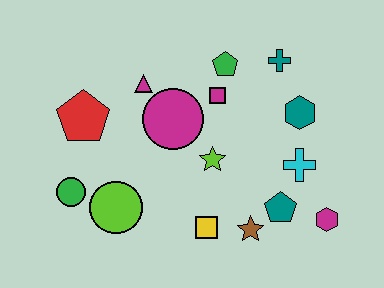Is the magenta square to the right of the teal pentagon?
No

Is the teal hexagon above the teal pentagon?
Yes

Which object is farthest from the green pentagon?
The green circle is farthest from the green pentagon.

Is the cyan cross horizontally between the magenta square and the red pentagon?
No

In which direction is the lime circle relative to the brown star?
The lime circle is to the left of the brown star.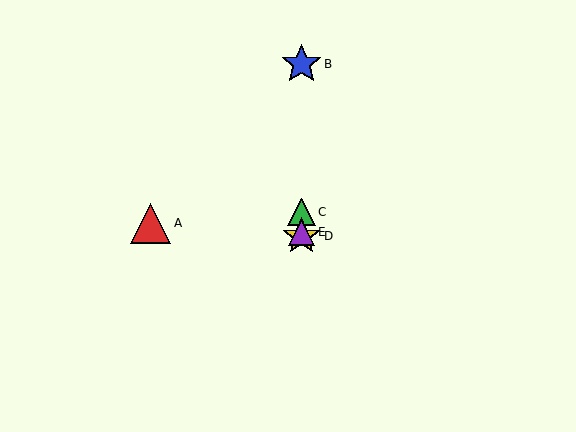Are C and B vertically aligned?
Yes, both are at x≈301.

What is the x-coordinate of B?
Object B is at x≈301.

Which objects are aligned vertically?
Objects B, C, D, E are aligned vertically.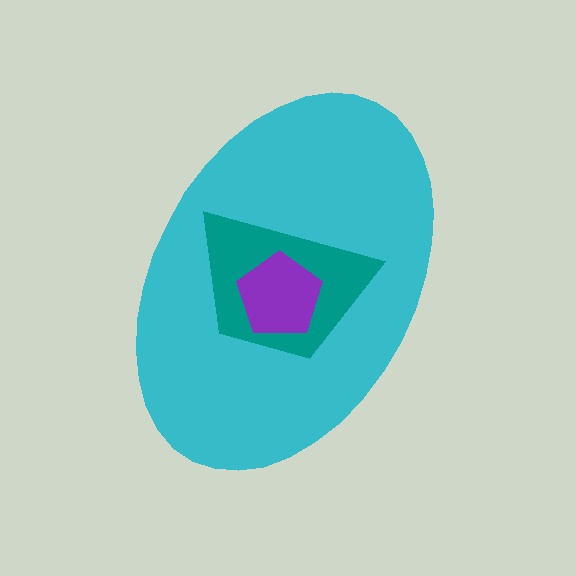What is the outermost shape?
The cyan ellipse.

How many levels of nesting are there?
3.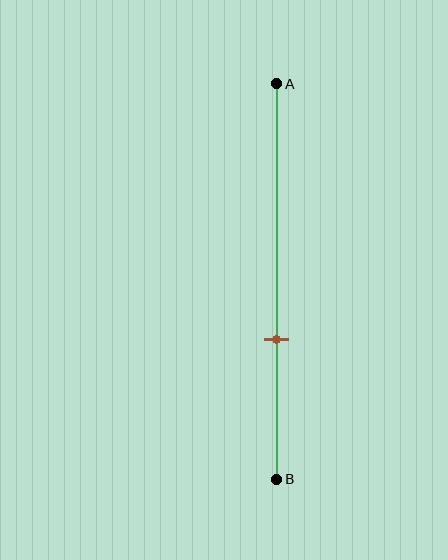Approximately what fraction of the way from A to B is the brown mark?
The brown mark is approximately 65% of the way from A to B.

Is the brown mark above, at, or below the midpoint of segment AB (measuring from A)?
The brown mark is below the midpoint of segment AB.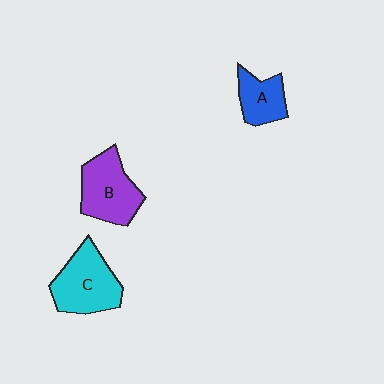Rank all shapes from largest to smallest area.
From largest to smallest: C (cyan), B (purple), A (blue).